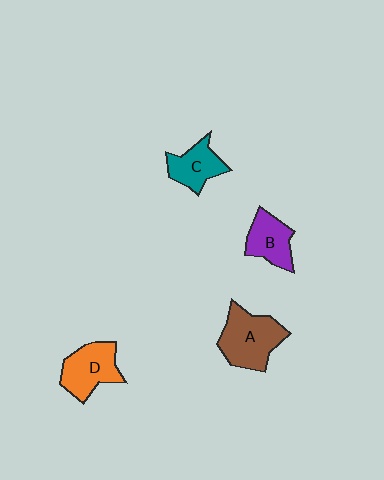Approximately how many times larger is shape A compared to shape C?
Approximately 1.5 times.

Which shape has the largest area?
Shape A (brown).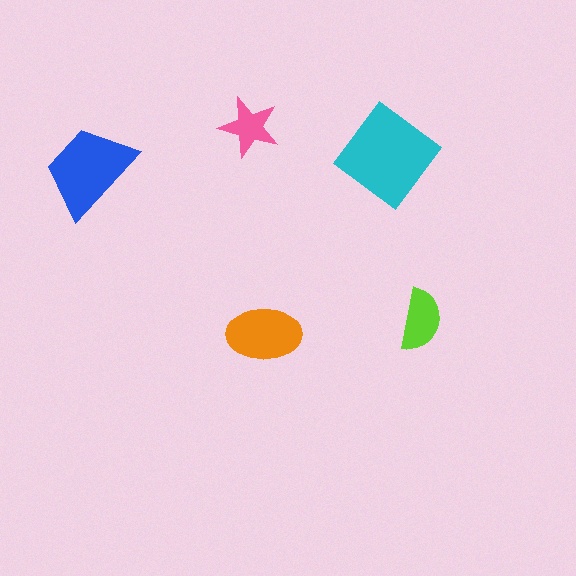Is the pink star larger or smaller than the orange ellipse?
Smaller.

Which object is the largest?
The cyan diamond.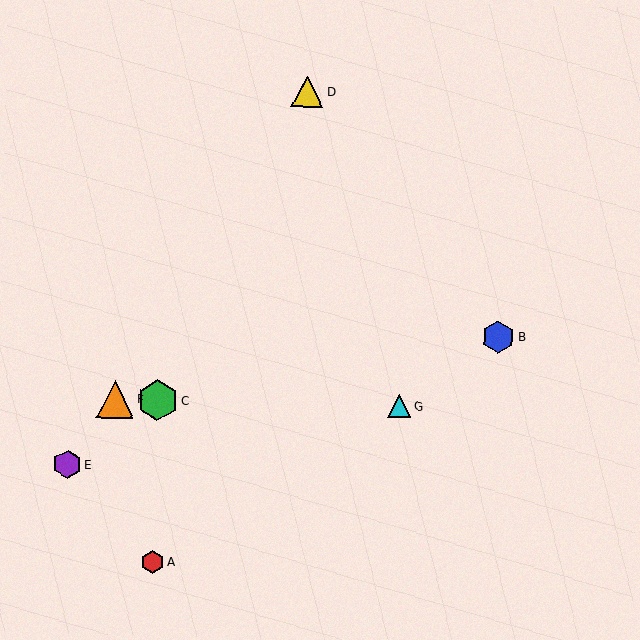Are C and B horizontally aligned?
No, C is at y≈400 and B is at y≈337.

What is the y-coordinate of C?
Object C is at y≈400.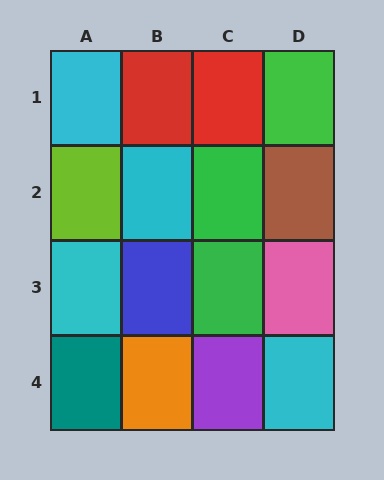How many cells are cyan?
4 cells are cyan.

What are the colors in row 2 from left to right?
Lime, cyan, green, brown.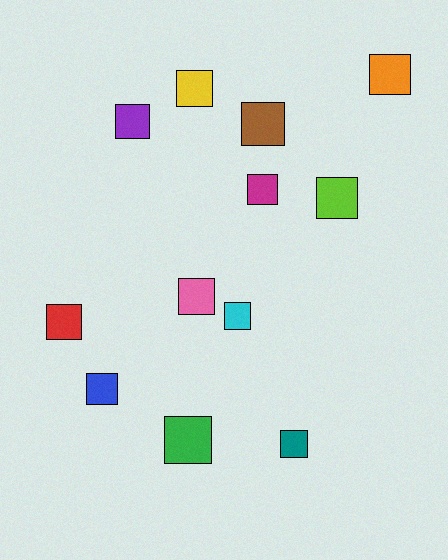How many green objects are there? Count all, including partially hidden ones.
There is 1 green object.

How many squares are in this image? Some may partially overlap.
There are 12 squares.